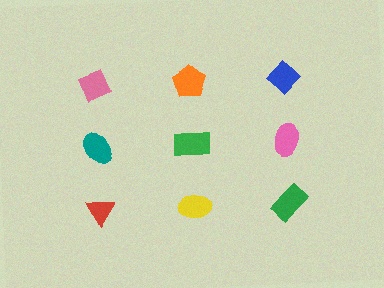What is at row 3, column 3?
A green rectangle.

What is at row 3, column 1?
A red triangle.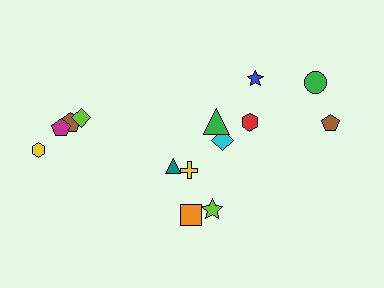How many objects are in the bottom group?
There are 4 objects.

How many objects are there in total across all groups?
There are 14 objects.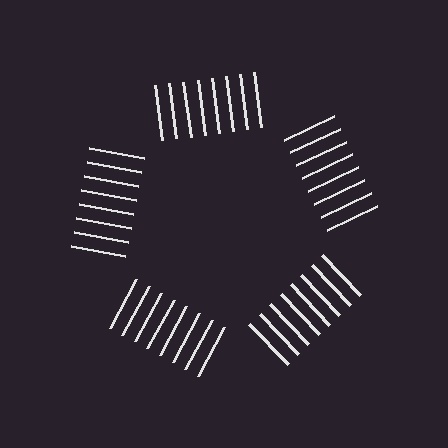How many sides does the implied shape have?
5 sides — the line-ends trace a pentagon.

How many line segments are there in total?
40 — 8 along each of the 5 edges.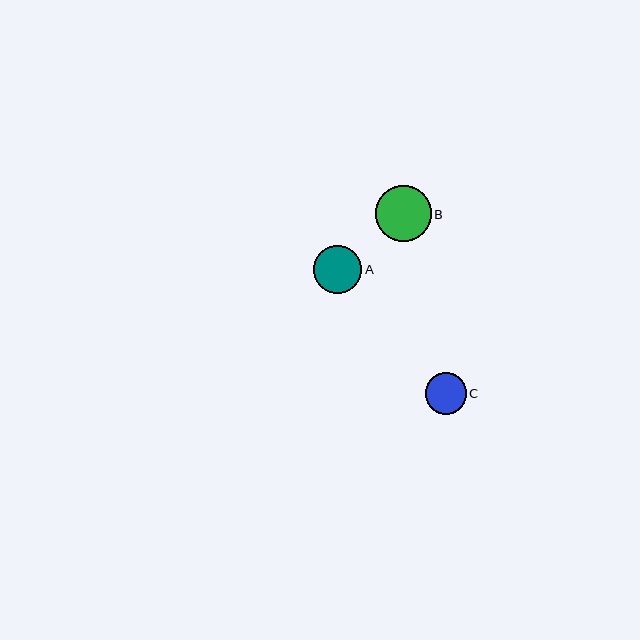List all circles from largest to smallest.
From largest to smallest: B, A, C.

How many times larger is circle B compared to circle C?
Circle B is approximately 1.4 times the size of circle C.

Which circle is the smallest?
Circle C is the smallest with a size of approximately 41 pixels.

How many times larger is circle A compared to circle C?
Circle A is approximately 1.2 times the size of circle C.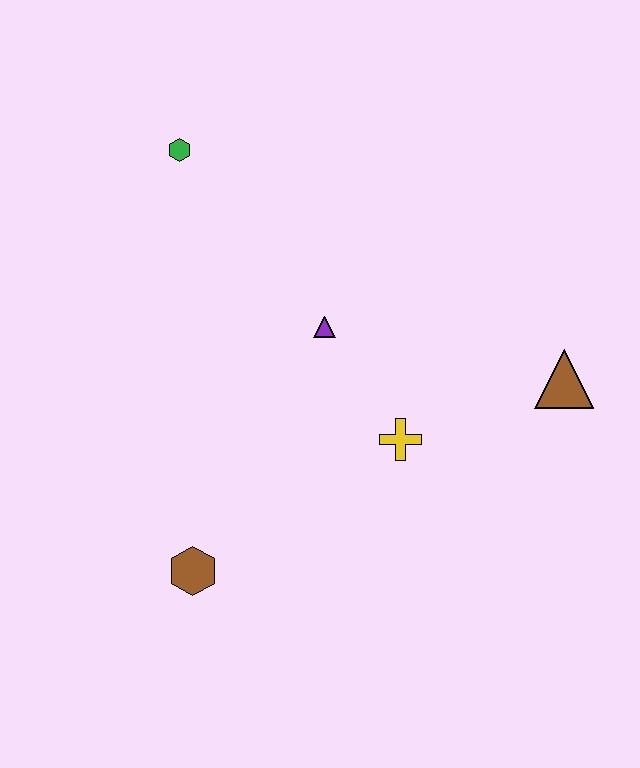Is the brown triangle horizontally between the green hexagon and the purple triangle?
No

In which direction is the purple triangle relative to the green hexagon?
The purple triangle is below the green hexagon.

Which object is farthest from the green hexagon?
The brown triangle is farthest from the green hexagon.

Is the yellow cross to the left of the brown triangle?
Yes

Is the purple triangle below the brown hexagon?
No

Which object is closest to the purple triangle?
The yellow cross is closest to the purple triangle.